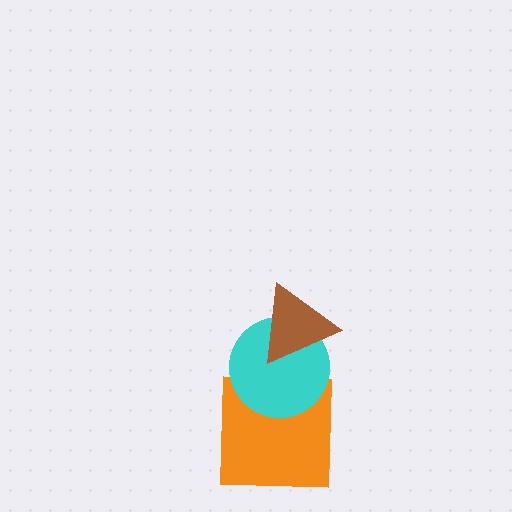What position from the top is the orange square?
The orange square is 3rd from the top.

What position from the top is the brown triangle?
The brown triangle is 1st from the top.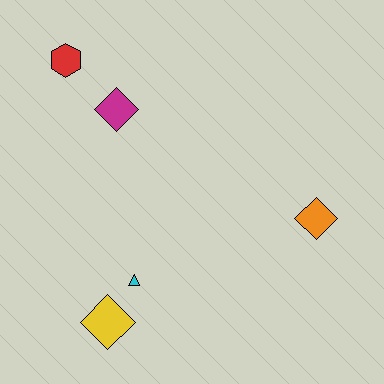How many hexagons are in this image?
There is 1 hexagon.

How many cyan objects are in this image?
There is 1 cyan object.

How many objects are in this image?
There are 5 objects.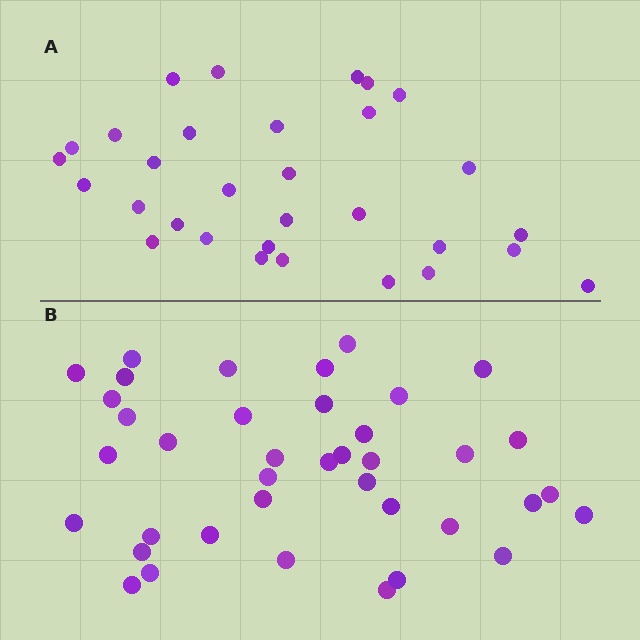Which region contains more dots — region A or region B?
Region B (the bottom region) has more dots.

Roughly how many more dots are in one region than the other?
Region B has roughly 8 or so more dots than region A.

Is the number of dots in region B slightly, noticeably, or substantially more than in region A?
Region B has noticeably more, but not dramatically so. The ratio is roughly 1.3 to 1.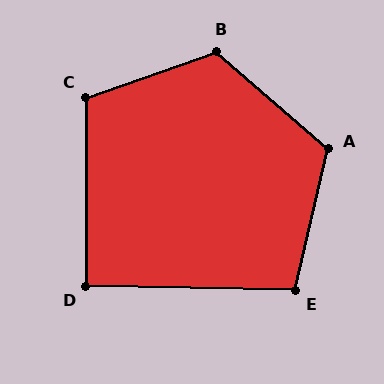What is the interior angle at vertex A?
Approximately 118 degrees (obtuse).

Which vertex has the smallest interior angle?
D, at approximately 91 degrees.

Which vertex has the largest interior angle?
B, at approximately 120 degrees.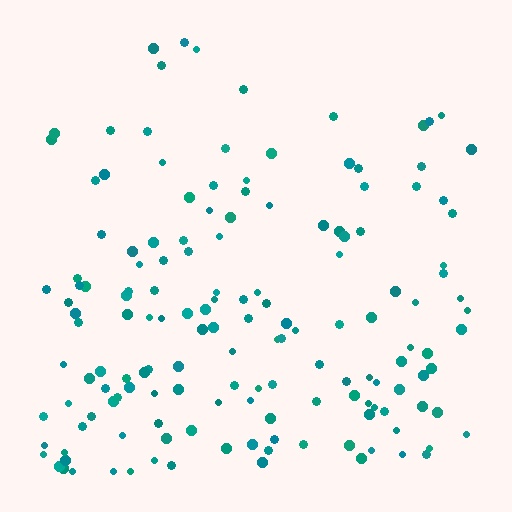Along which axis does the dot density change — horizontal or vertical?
Vertical.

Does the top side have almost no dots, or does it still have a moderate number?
Still a moderate number, just noticeably fewer than the bottom.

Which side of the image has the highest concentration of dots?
The bottom.